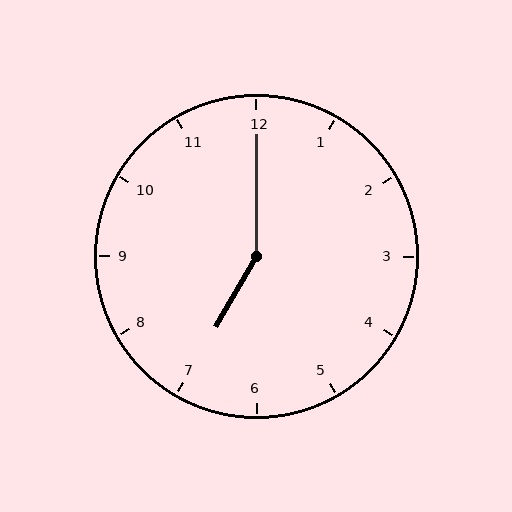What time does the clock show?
7:00.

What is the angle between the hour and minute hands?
Approximately 150 degrees.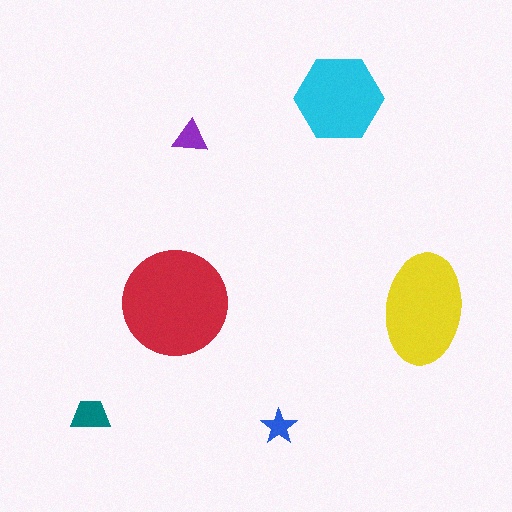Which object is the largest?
The red circle.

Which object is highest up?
The cyan hexagon is topmost.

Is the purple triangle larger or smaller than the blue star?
Larger.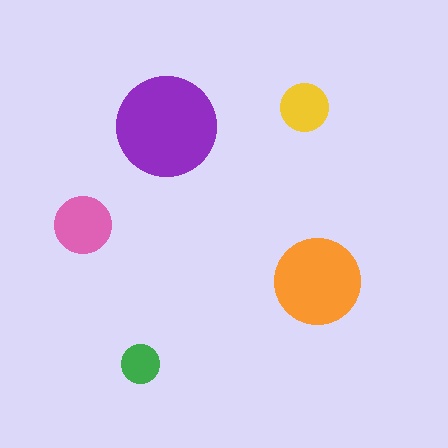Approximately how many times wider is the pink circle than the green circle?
About 1.5 times wider.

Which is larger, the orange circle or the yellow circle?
The orange one.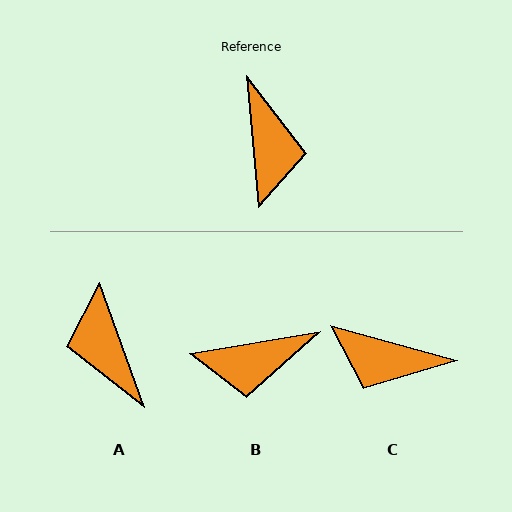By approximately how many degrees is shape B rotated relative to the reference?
Approximately 86 degrees clockwise.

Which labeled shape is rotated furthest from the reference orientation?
A, about 165 degrees away.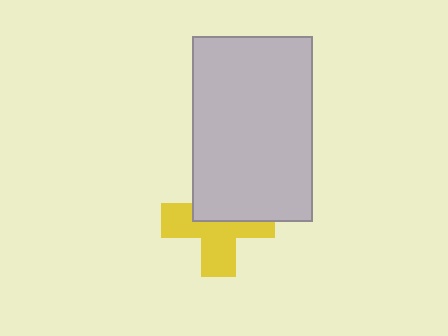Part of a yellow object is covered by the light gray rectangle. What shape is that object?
It is a cross.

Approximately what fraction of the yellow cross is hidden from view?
Roughly 44% of the yellow cross is hidden behind the light gray rectangle.